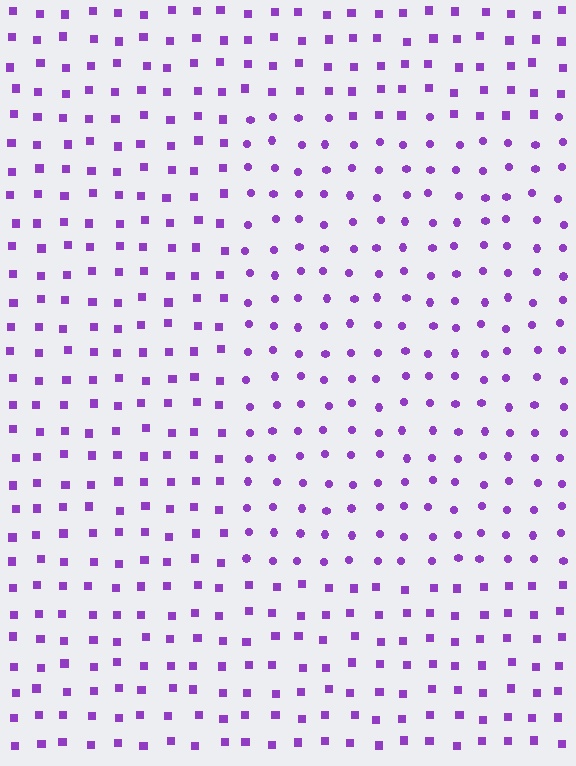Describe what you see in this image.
The image is filled with small purple elements arranged in a uniform grid. A rectangle-shaped region contains circles, while the surrounding area contains squares. The boundary is defined purely by the change in element shape.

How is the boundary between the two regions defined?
The boundary is defined by a change in element shape: circles inside vs. squares outside. All elements share the same color and spacing.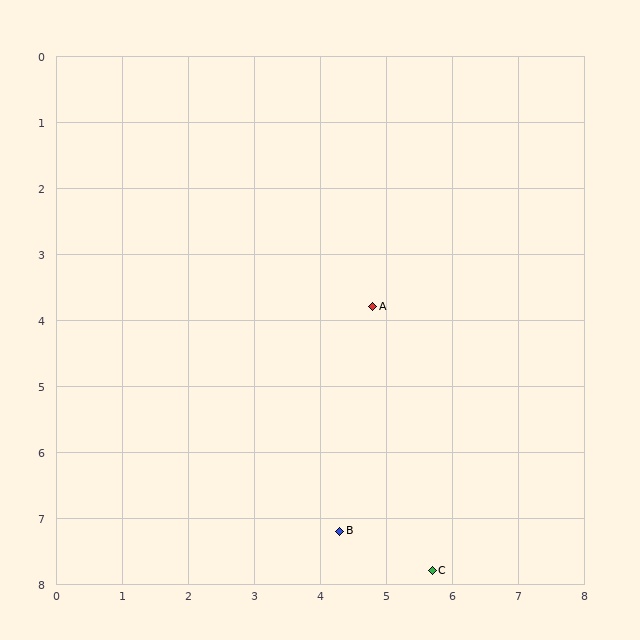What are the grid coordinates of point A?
Point A is at approximately (4.8, 3.8).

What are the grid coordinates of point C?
Point C is at approximately (5.7, 7.8).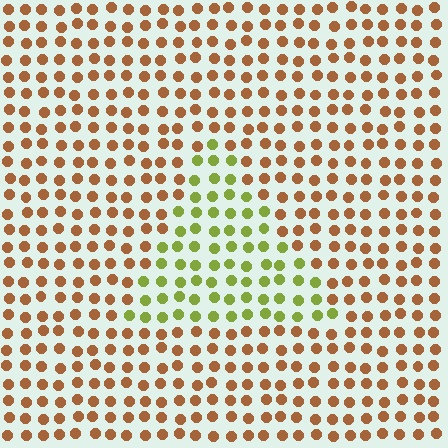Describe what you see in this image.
The image is filled with small brown elements in a uniform arrangement. A triangle-shaped region is visible where the elements are tinted to a slightly different hue, forming a subtle color boundary.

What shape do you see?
I see a triangle.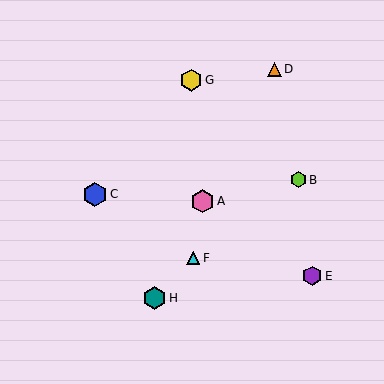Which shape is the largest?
The pink hexagon (labeled A) is the largest.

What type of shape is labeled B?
Shape B is a lime hexagon.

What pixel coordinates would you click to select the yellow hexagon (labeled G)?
Click at (191, 80) to select the yellow hexagon G.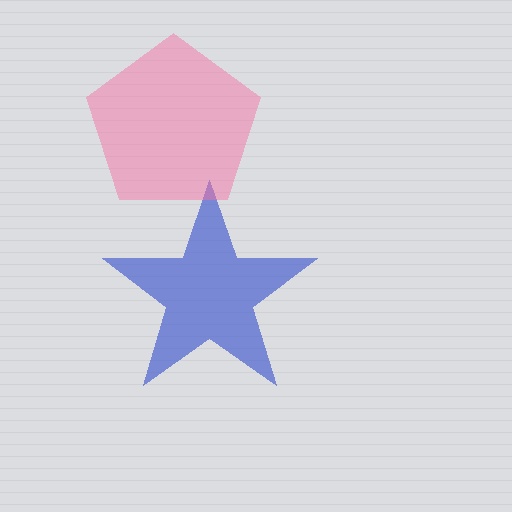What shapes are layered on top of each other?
The layered shapes are: a blue star, a pink pentagon.